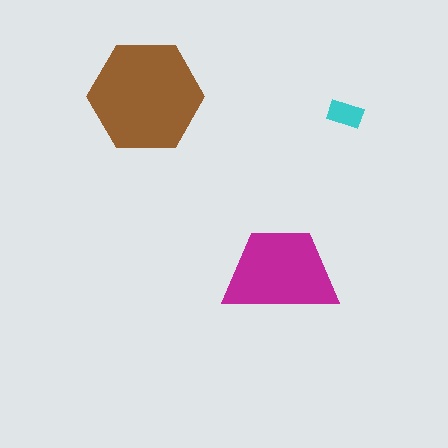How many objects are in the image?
There are 3 objects in the image.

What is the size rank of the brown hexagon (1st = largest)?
1st.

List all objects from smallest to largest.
The cyan rectangle, the magenta trapezoid, the brown hexagon.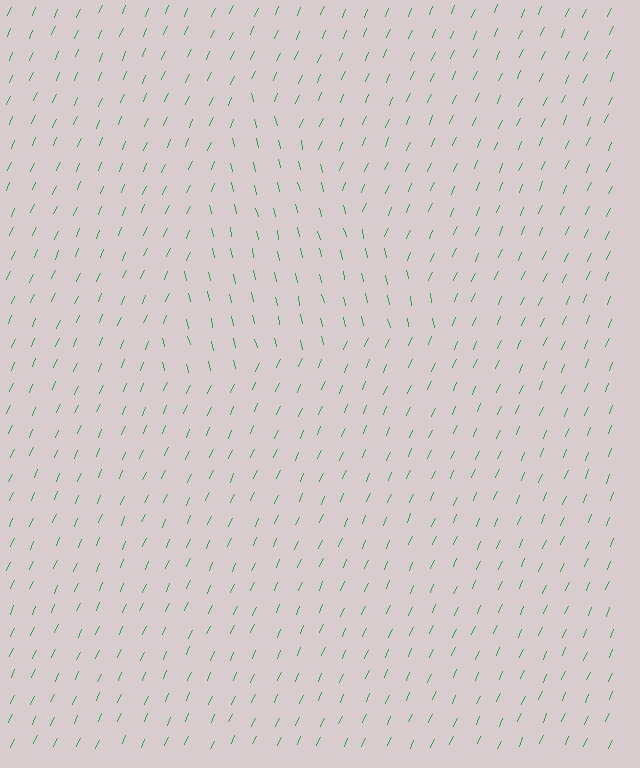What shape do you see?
I see a triangle.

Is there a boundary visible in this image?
Yes, there is a texture boundary formed by a change in line orientation.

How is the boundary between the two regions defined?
The boundary is defined purely by a change in line orientation (approximately 37 degrees difference). All lines are the same color and thickness.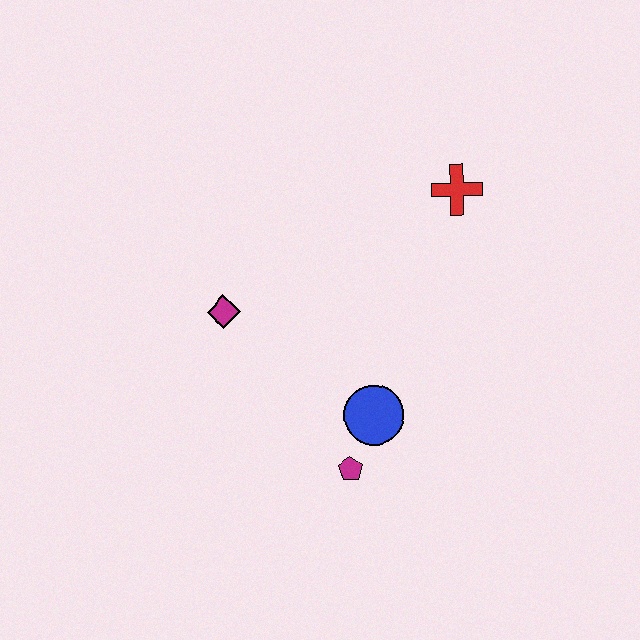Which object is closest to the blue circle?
The magenta pentagon is closest to the blue circle.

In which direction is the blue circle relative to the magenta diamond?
The blue circle is to the right of the magenta diamond.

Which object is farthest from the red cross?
The magenta pentagon is farthest from the red cross.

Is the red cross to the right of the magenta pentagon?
Yes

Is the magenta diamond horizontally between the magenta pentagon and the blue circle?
No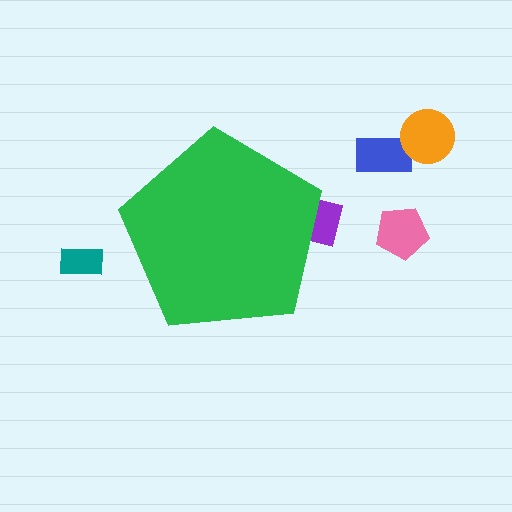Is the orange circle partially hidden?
No, the orange circle is fully visible.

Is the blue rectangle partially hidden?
No, the blue rectangle is fully visible.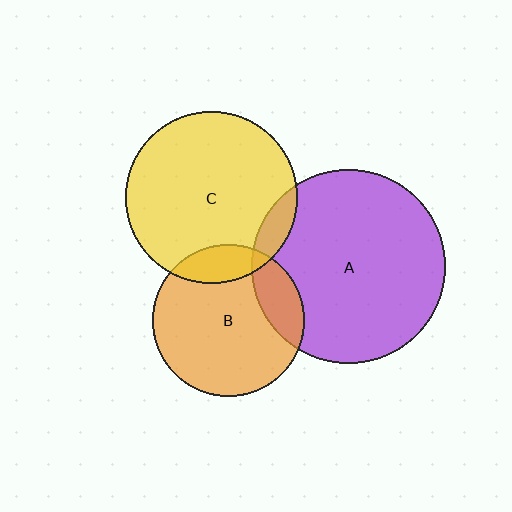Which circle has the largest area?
Circle A (purple).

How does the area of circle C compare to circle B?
Approximately 1.3 times.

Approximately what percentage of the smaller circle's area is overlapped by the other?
Approximately 15%.